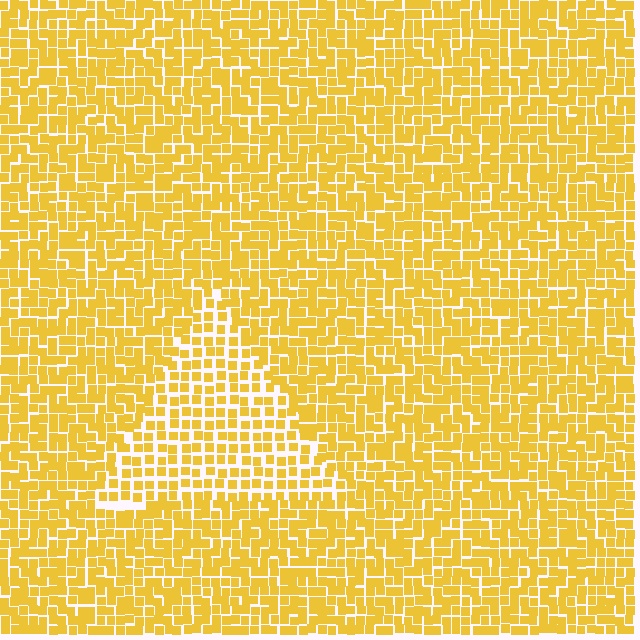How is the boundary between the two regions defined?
The boundary is defined by a change in element density (approximately 1.5x ratio). All elements are the same color, size, and shape.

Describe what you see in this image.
The image contains small yellow elements arranged at two different densities. A triangle-shaped region is visible where the elements are less densely packed than the surrounding area.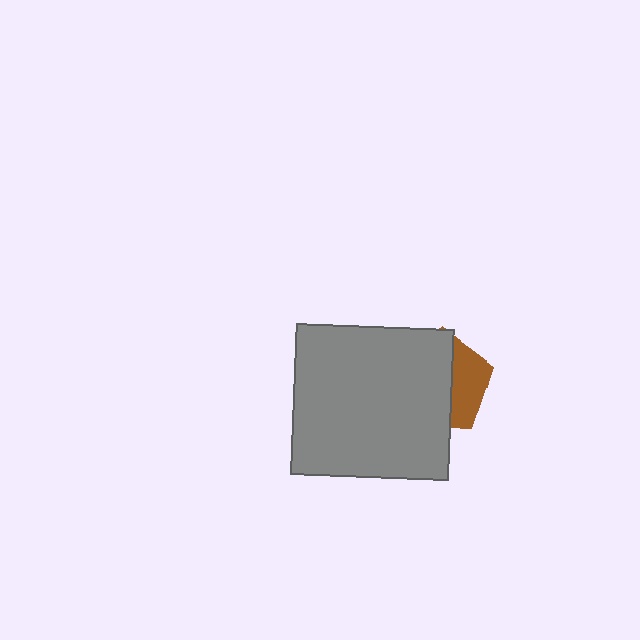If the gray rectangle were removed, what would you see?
You would see the complete brown pentagon.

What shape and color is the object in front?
The object in front is a gray rectangle.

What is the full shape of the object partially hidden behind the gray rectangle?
The partially hidden object is a brown pentagon.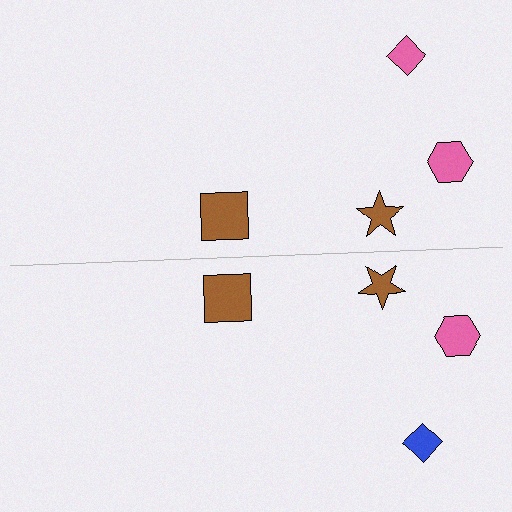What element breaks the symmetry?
The blue diamond on the bottom side breaks the symmetry — its mirror counterpart is pink.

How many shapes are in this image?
There are 8 shapes in this image.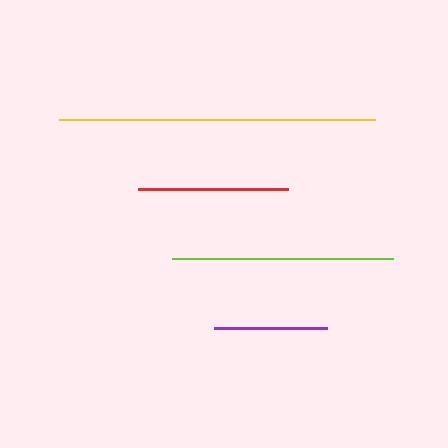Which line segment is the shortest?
The purple line is the shortest at approximately 113 pixels.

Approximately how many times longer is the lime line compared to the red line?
The lime line is approximately 1.5 times the length of the red line.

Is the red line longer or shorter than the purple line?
The red line is longer than the purple line.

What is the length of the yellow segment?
The yellow segment is approximately 316 pixels long.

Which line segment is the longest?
The yellow line is the longest at approximately 316 pixels.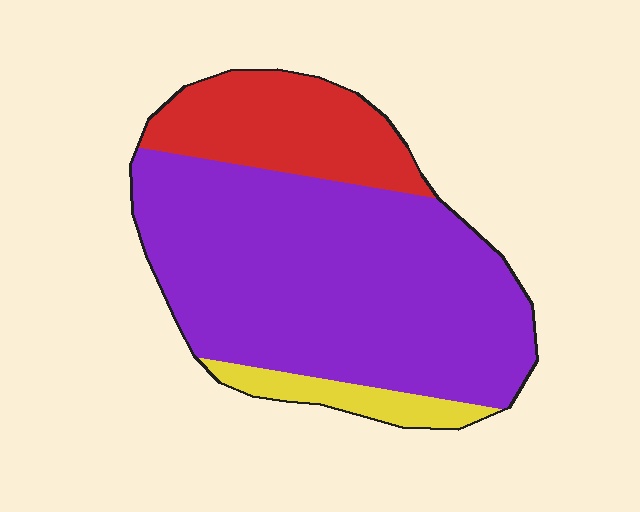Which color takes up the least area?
Yellow, at roughly 10%.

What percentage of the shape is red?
Red covers roughly 20% of the shape.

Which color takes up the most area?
Purple, at roughly 70%.